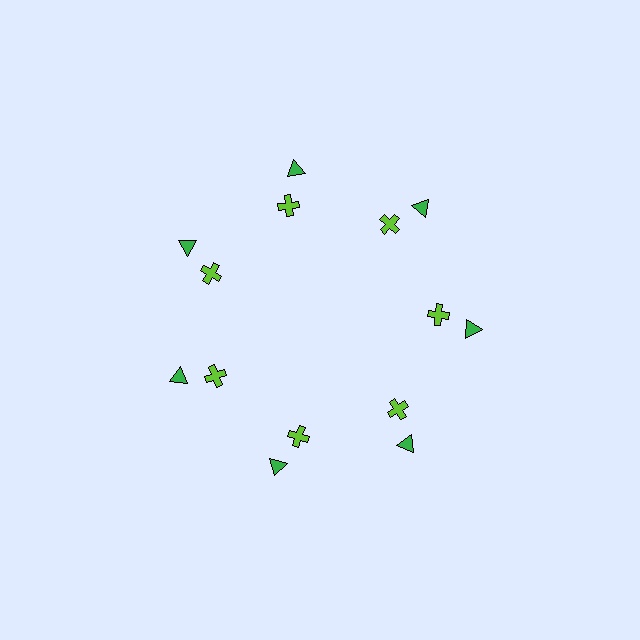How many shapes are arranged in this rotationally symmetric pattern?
There are 14 shapes, arranged in 7 groups of 2.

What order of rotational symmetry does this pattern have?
This pattern has 7-fold rotational symmetry.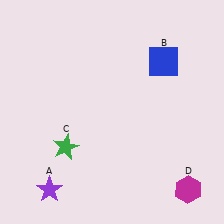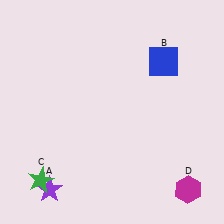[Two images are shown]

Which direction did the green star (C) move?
The green star (C) moved down.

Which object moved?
The green star (C) moved down.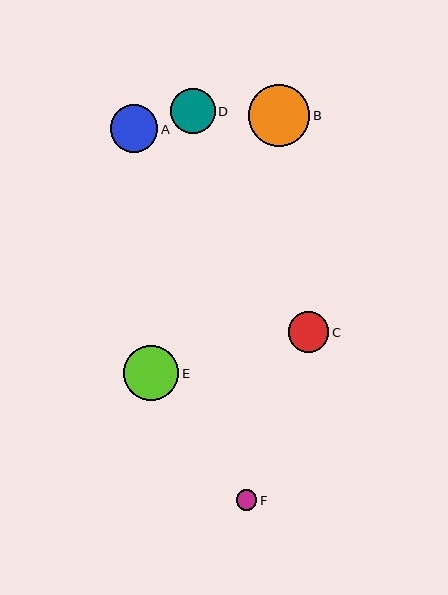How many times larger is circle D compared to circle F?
Circle D is approximately 2.2 times the size of circle F.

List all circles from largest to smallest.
From largest to smallest: B, E, A, D, C, F.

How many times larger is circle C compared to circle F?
Circle C is approximately 2.0 times the size of circle F.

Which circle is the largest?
Circle B is the largest with a size of approximately 61 pixels.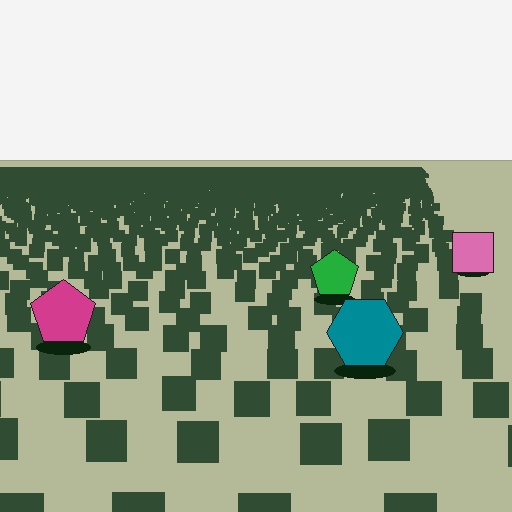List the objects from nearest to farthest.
From nearest to farthest: the teal hexagon, the magenta pentagon, the green pentagon, the pink square.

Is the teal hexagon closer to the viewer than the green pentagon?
Yes. The teal hexagon is closer — you can tell from the texture gradient: the ground texture is coarser near it.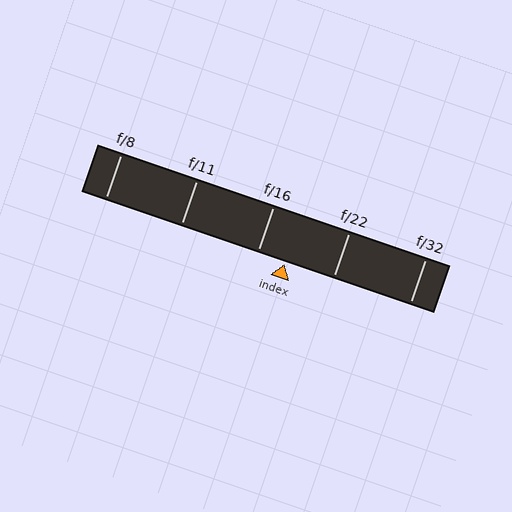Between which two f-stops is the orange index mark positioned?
The index mark is between f/16 and f/22.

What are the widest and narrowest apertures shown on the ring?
The widest aperture shown is f/8 and the narrowest is f/32.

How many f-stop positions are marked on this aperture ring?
There are 5 f-stop positions marked.